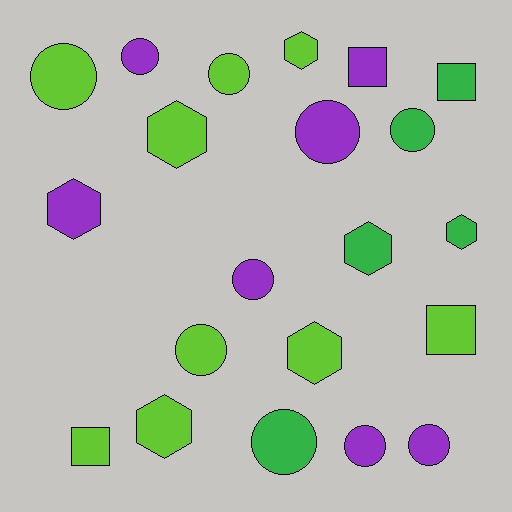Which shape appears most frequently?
Circle, with 10 objects.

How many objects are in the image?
There are 21 objects.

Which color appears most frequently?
Lime, with 9 objects.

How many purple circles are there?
There are 5 purple circles.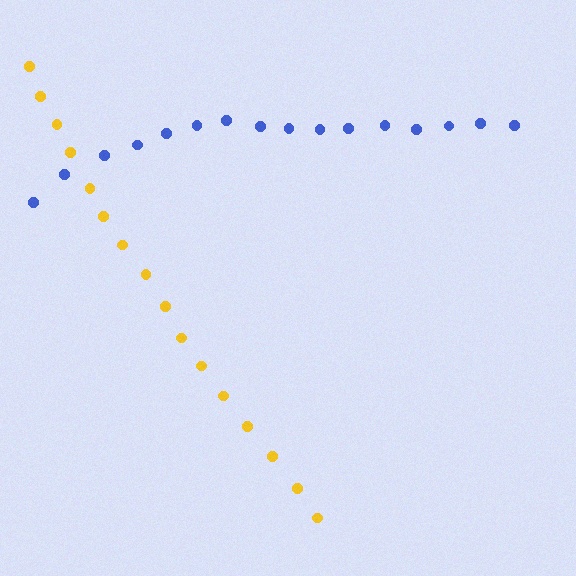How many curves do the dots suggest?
There are 2 distinct paths.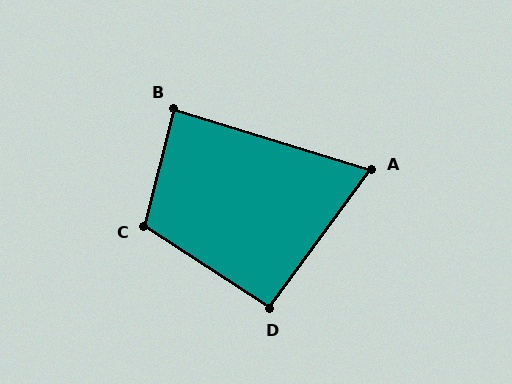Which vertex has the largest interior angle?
C, at approximately 109 degrees.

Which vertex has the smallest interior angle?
A, at approximately 71 degrees.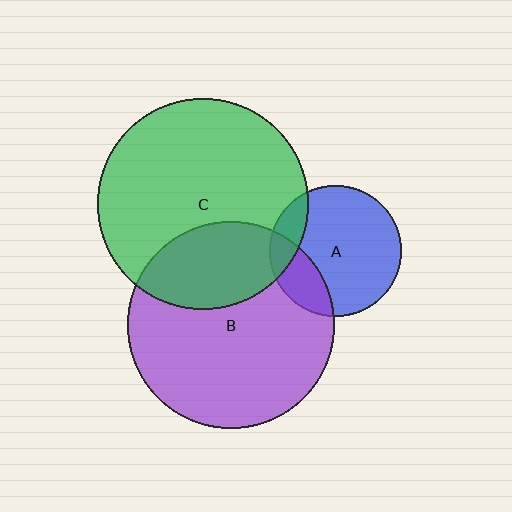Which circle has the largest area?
Circle C (green).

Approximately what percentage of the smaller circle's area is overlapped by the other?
Approximately 15%.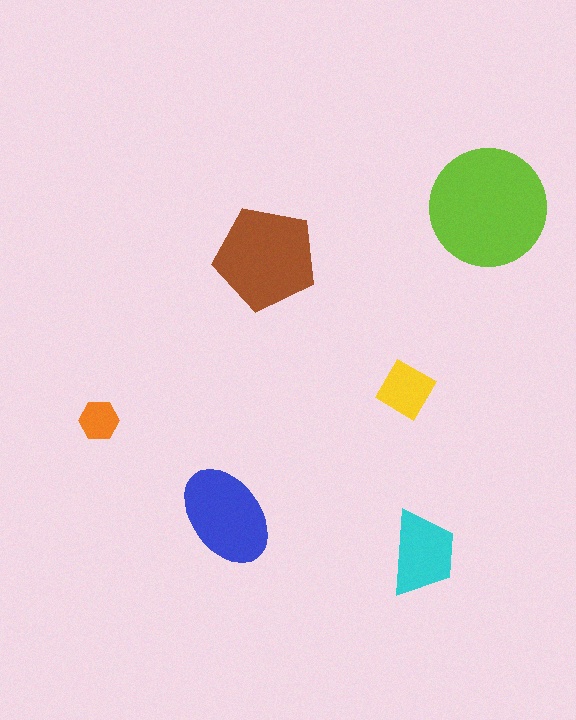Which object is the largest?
The lime circle.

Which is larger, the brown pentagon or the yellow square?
The brown pentagon.